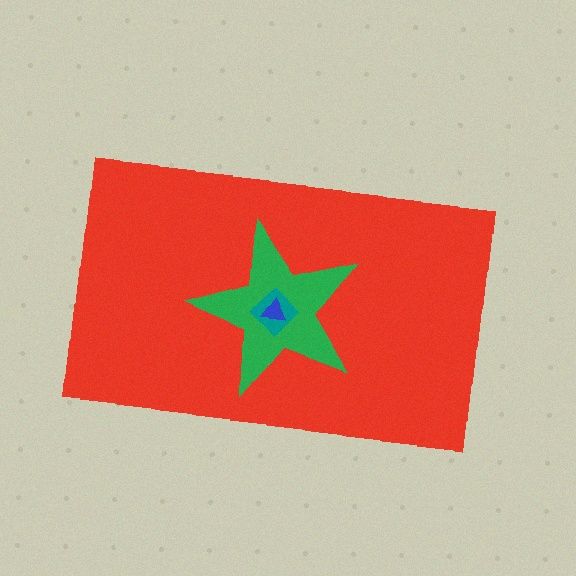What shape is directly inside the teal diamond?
The blue triangle.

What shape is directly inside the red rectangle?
The green star.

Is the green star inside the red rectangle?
Yes.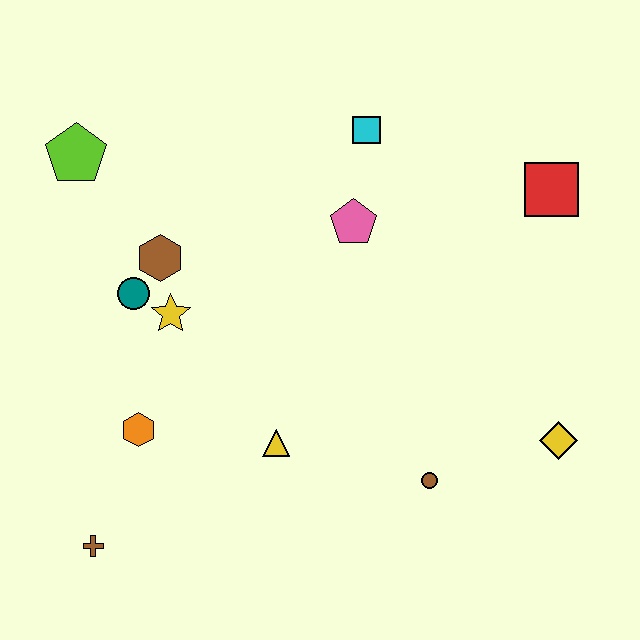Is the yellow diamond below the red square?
Yes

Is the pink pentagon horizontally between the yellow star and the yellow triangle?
No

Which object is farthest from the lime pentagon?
The yellow diamond is farthest from the lime pentagon.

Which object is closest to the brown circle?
The yellow diamond is closest to the brown circle.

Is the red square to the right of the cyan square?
Yes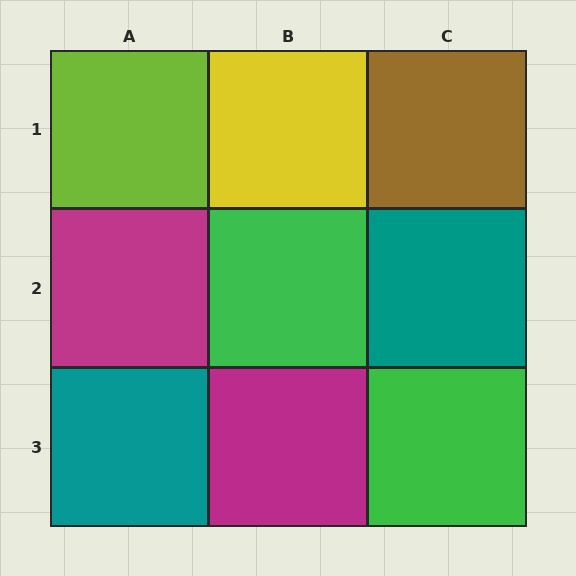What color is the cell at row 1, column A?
Lime.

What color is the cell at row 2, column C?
Teal.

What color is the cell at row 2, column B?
Green.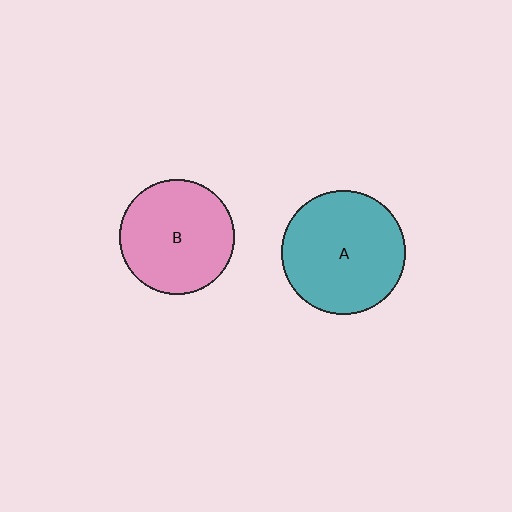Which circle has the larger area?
Circle A (teal).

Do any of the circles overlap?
No, none of the circles overlap.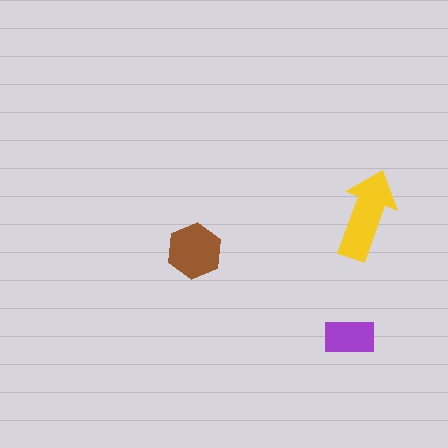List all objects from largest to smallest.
The yellow arrow, the brown hexagon, the purple rectangle.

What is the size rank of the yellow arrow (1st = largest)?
1st.